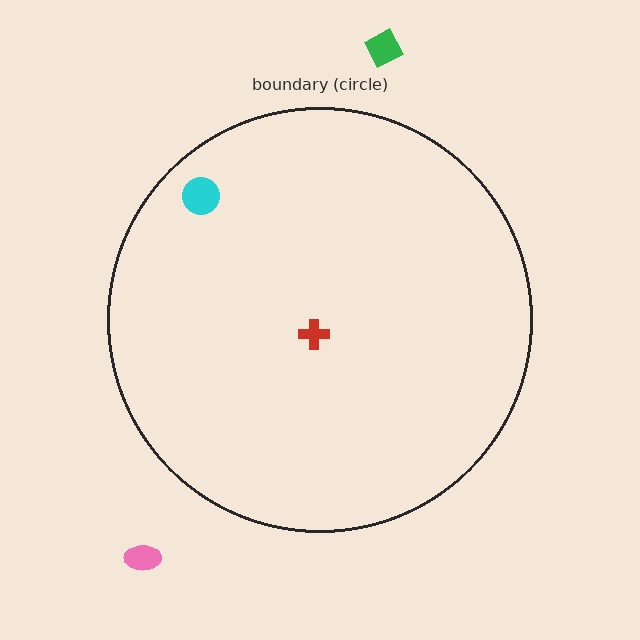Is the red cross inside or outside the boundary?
Inside.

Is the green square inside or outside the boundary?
Outside.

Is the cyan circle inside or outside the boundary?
Inside.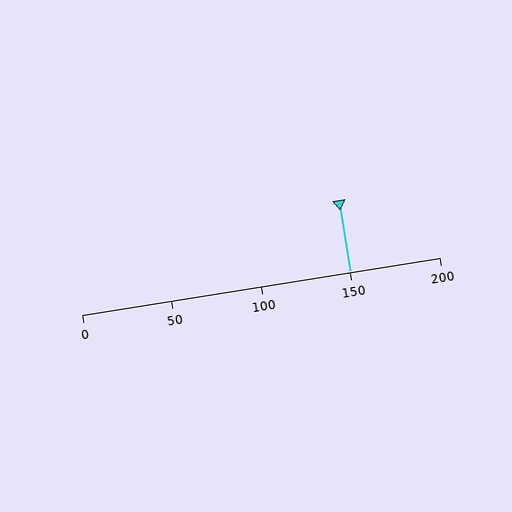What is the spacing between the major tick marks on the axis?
The major ticks are spaced 50 apart.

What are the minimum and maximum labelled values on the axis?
The axis runs from 0 to 200.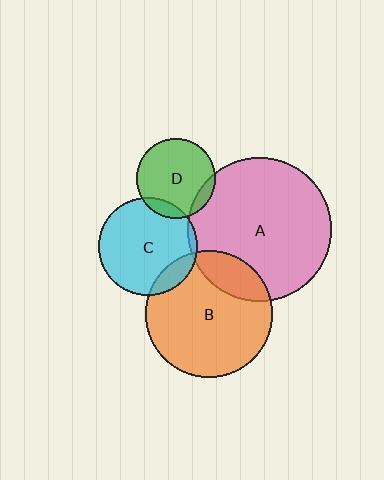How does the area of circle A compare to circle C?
Approximately 2.2 times.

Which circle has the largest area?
Circle A (pink).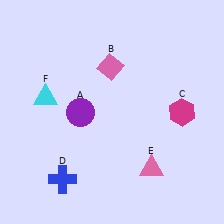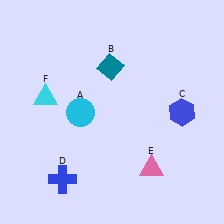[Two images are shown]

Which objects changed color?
A changed from purple to cyan. B changed from pink to teal. C changed from magenta to blue.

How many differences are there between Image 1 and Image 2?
There are 3 differences between the two images.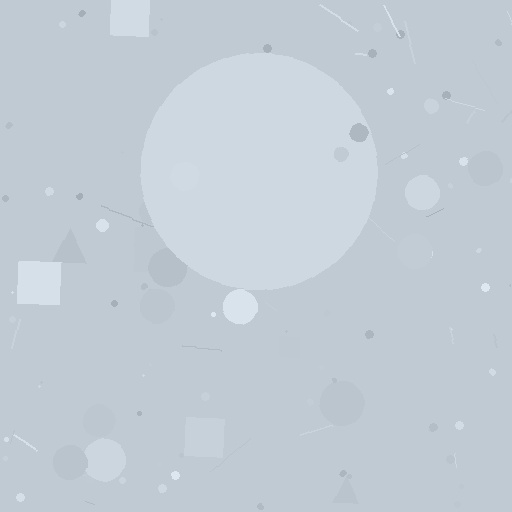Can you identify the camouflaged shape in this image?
The camouflaged shape is a circle.